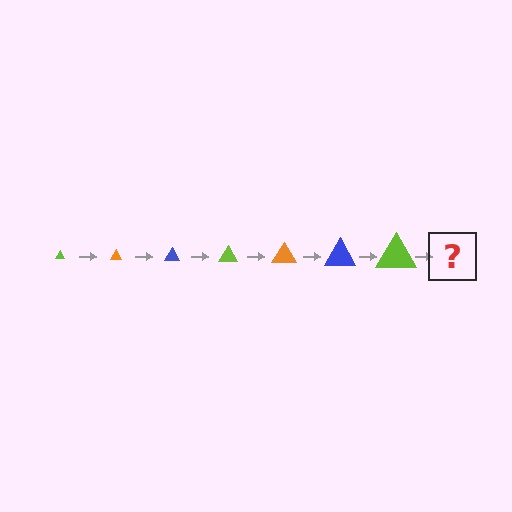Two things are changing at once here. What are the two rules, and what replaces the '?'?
The two rules are that the triangle grows larger each step and the color cycles through lime, orange, and blue. The '?' should be an orange triangle, larger than the previous one.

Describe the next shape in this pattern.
It should be an orange triangle, larger than the previous one.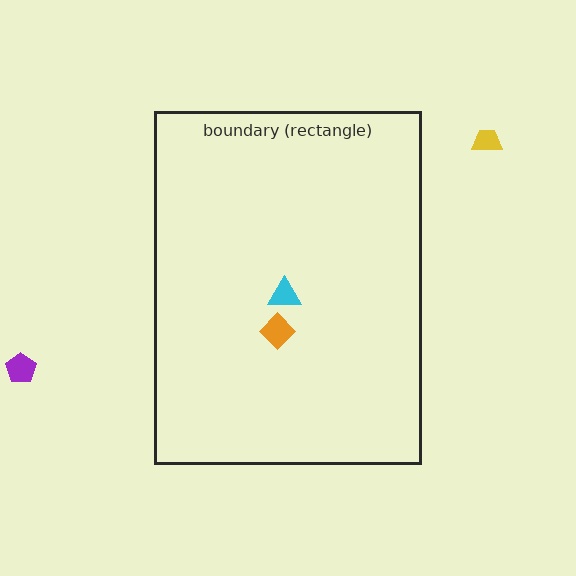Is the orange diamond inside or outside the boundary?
Inside.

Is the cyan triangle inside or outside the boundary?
Inside.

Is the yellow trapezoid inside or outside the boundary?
Outside.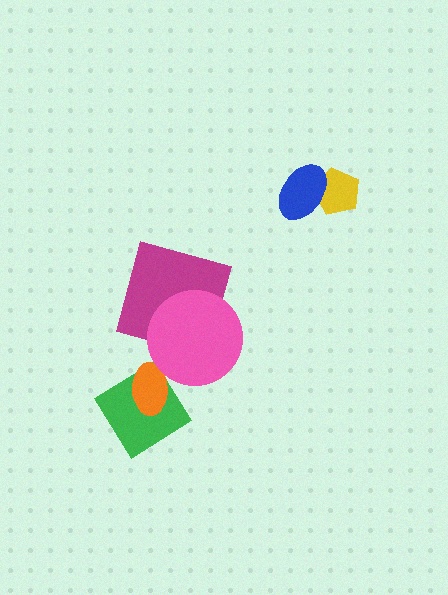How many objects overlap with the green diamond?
1 object overlaps with the green diamond.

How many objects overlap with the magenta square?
1 object overlaps with the magenta square.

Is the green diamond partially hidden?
Yes, it is partially covered by another shape.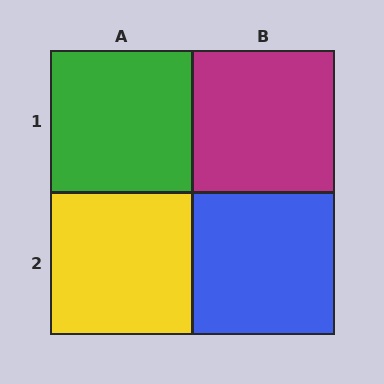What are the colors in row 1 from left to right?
Green, magenta.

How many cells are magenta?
1 cell is magenta.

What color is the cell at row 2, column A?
Yellow.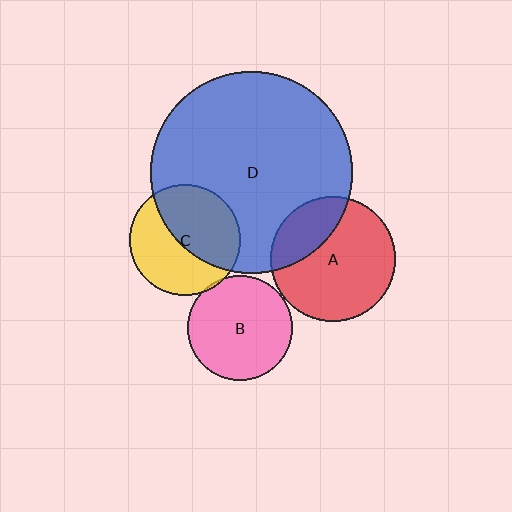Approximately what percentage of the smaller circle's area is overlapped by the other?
Approximately 25%.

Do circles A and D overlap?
Yes.